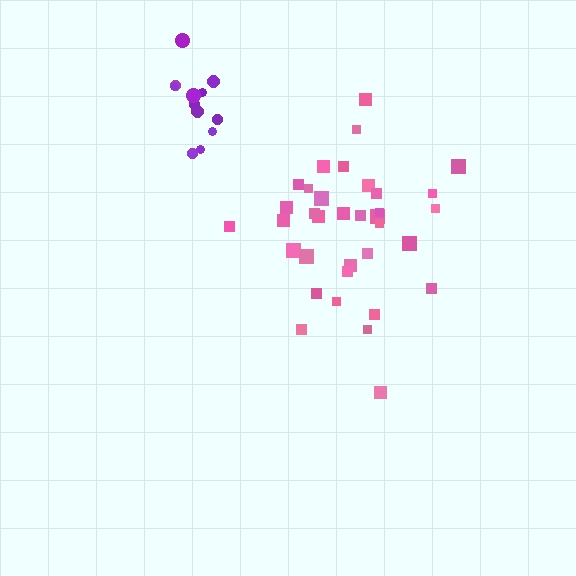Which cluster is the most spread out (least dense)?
Pink.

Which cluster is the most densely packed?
Purple.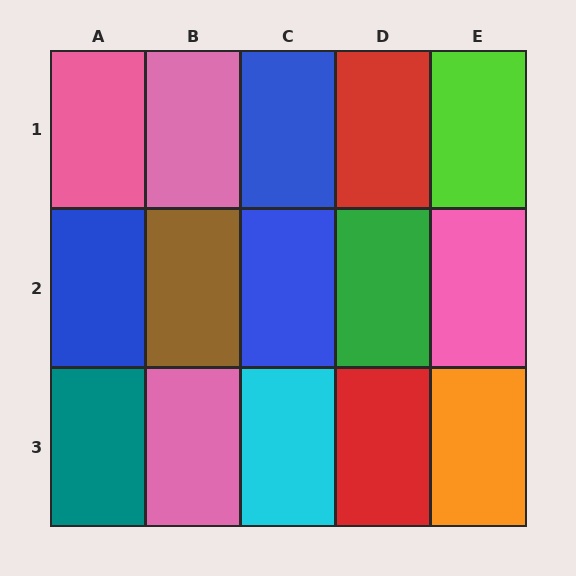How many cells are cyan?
1 cell is cyan.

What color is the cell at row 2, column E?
Pink.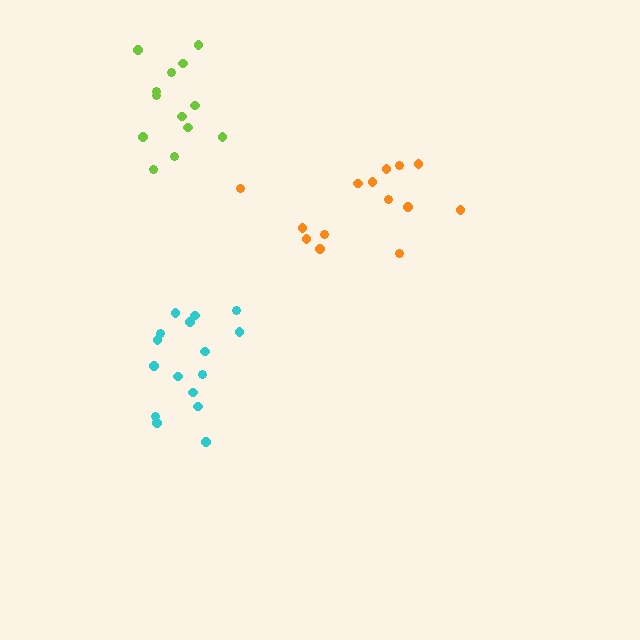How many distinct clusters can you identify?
There are 3 distinct clusters.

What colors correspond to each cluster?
The clusters are colored: lime, cyan, orange.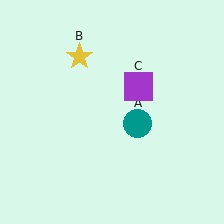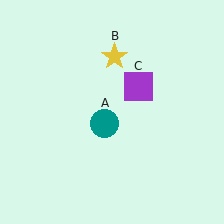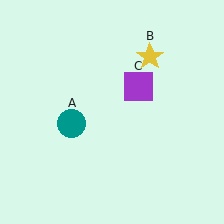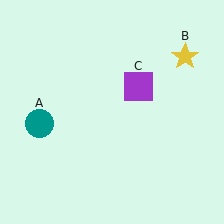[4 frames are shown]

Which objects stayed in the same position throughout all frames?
Purple square (object C) remained stationary.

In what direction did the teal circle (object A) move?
The teal circle (object A) moved left.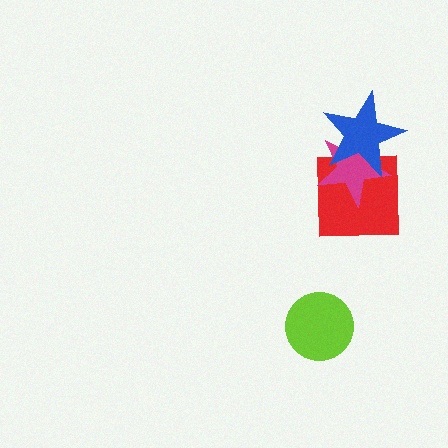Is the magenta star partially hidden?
Yes, it is partially covered by another shape.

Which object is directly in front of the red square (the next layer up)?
The magenta star is directly in front of the red square.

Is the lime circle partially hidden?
No, no other shape covers it.